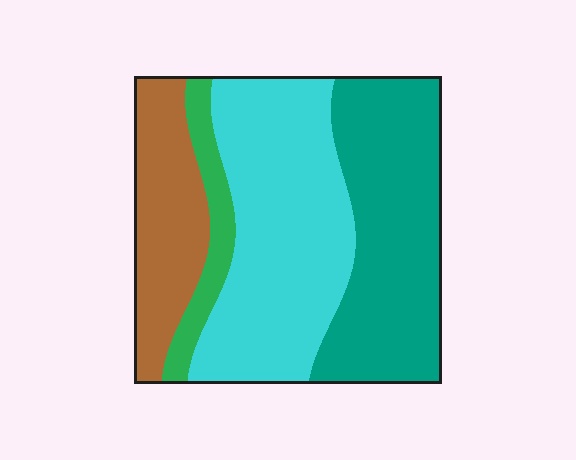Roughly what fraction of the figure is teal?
Teal covers roughly 35% of the figure.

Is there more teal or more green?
Teal.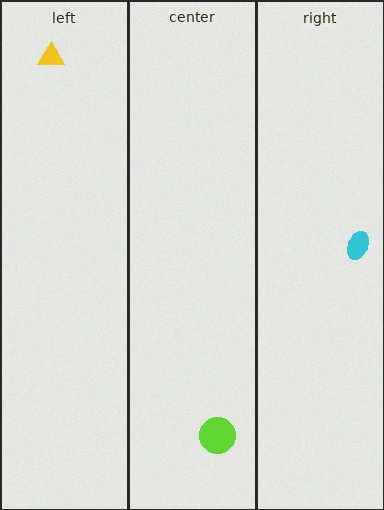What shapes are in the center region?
The lime circle.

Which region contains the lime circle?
The center region.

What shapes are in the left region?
The yellow triangle.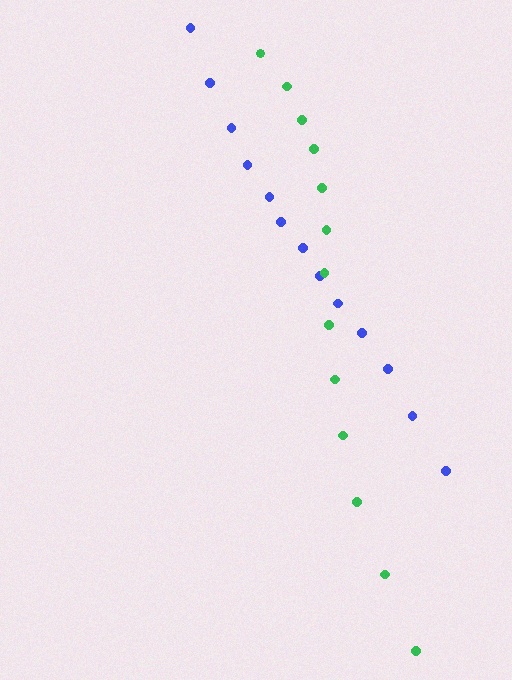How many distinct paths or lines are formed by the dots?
There are 2 distinct paths.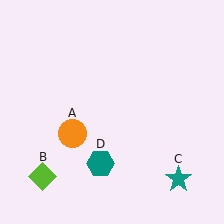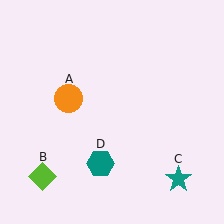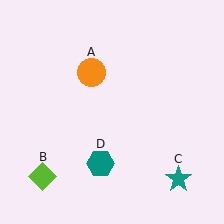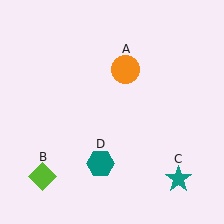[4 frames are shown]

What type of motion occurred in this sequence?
The orange circle (object A) rotated clockwise around the center of the scene.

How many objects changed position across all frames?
1 object changed position: orange circle (object A).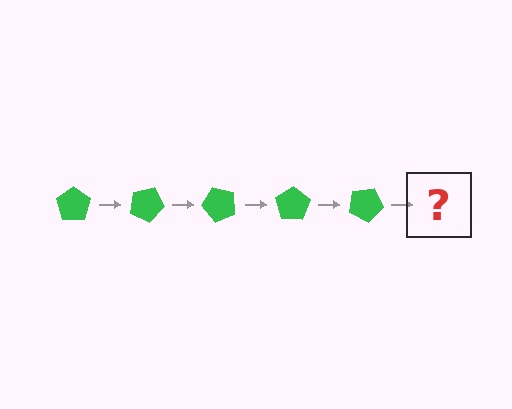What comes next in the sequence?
The next element should be a green pentagon rotated 125 degrees.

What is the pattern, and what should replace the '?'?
The pattern is that the pentagon rotates 25 degrees each step. The '?' should be a green pentagon rotated 125 degrees.